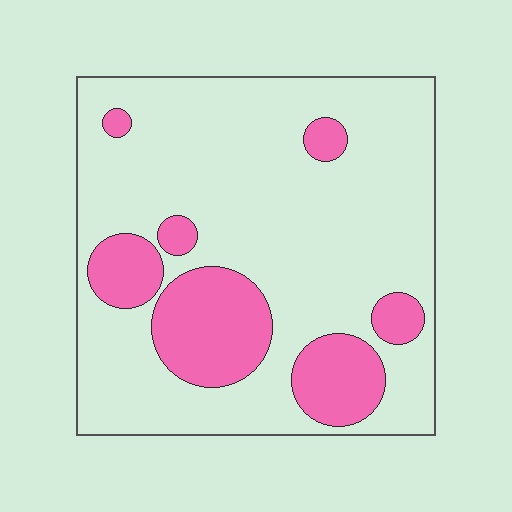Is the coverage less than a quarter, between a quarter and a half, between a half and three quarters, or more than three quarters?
Less than a quarter.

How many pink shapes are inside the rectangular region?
7.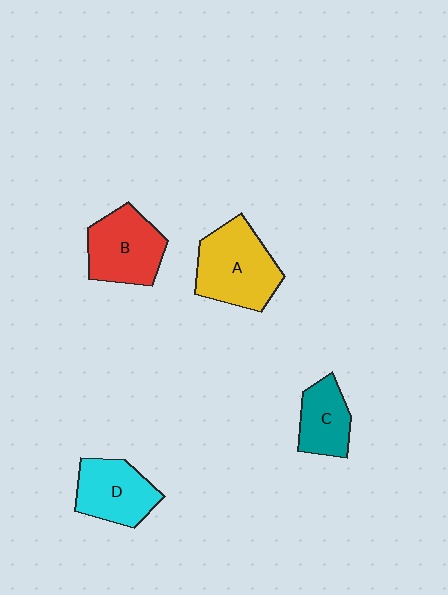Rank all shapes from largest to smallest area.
From largest to smallest: A (yellow), B (red), D (cyan), C (teal).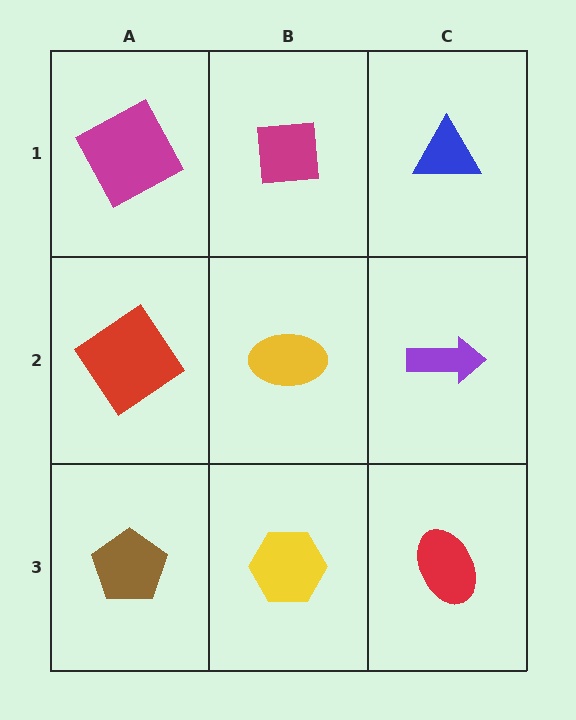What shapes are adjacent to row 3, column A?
A red diamond (row 2, column A), a yellow hexagon (row 3, column B).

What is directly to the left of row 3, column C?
A yellow hexagon.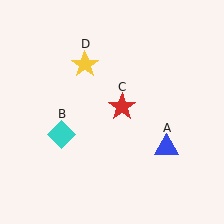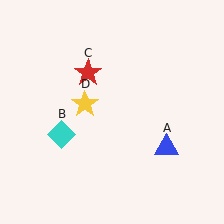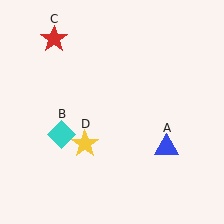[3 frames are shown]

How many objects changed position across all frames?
2 objects changed position: red star (object C), yellow star (object D).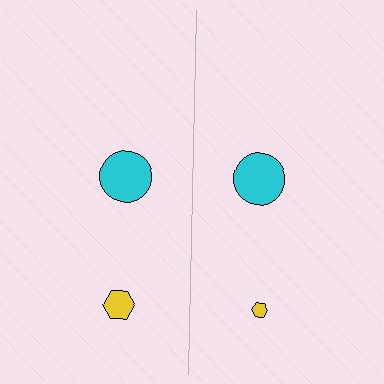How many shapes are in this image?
There are 4 shapes in this image.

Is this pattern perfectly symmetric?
No, the pattern is not perfectly symmetric. The yellow hexagon on the right side has a different size than its mirror counterpart.